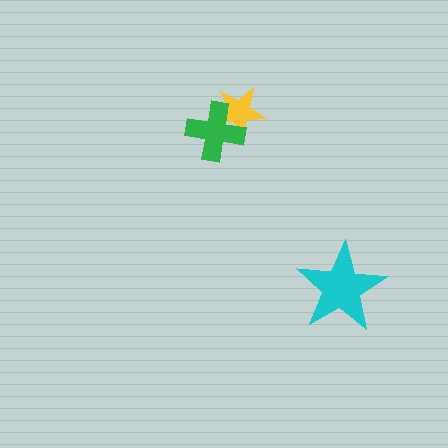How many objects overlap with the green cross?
1 object overlaps with the green cross.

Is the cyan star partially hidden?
No, no other shape covers it.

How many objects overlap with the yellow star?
1 object overlaps with the yellow star.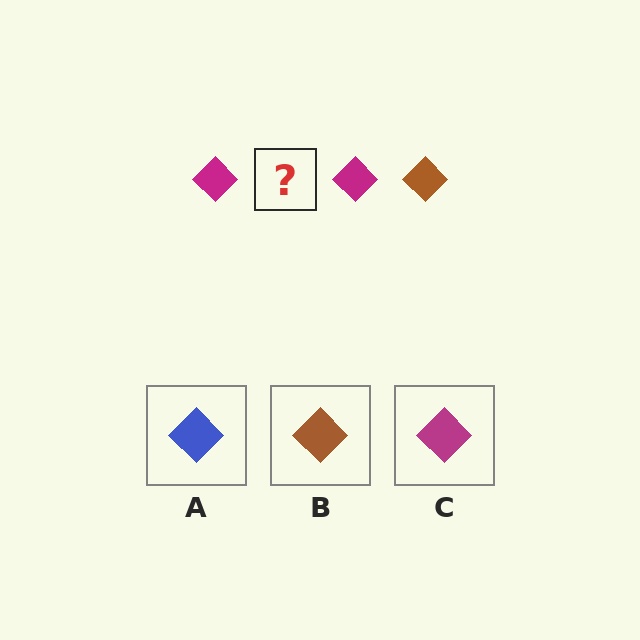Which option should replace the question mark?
Option B.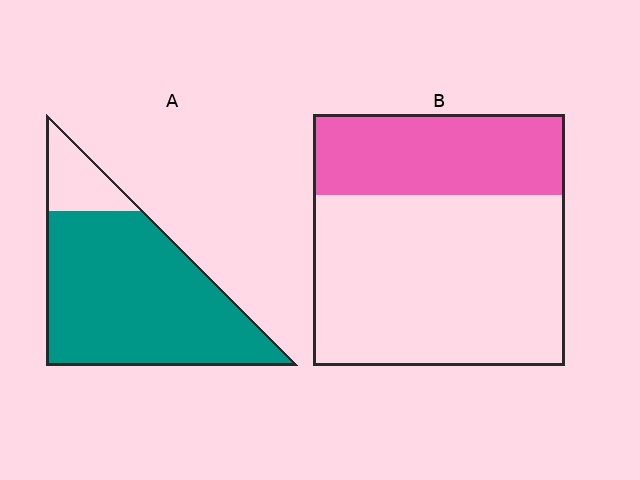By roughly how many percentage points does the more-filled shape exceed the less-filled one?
By roughly 55 percentage points (A over B).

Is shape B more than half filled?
No.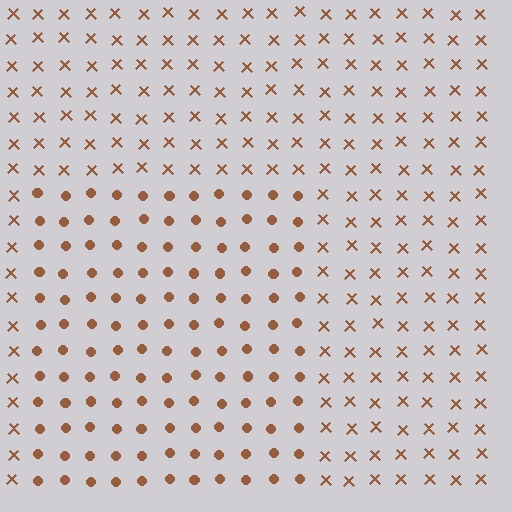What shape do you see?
I see a rectangle.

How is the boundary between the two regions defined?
The boundary is defined by a change in element shape: circles inside vs. X marks outside. All elements share the same color and spacing.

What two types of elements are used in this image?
The image uses circles inside the rectangle region and X marks outside it.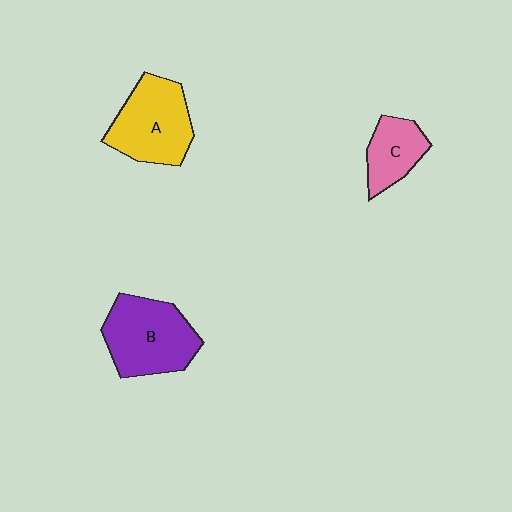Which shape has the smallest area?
Shape C (pink).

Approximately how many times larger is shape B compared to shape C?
Approximately 1.8 times.